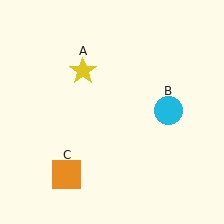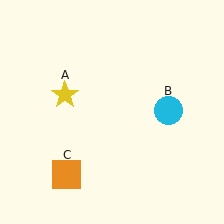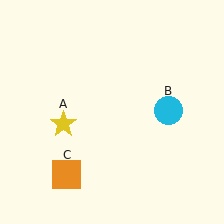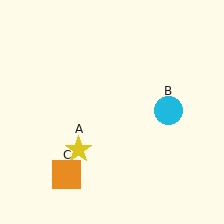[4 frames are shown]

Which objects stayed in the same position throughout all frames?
Cyan circle (object B) and orange square (object C) remained stationary.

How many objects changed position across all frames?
1 object changed position: yellow star (object A).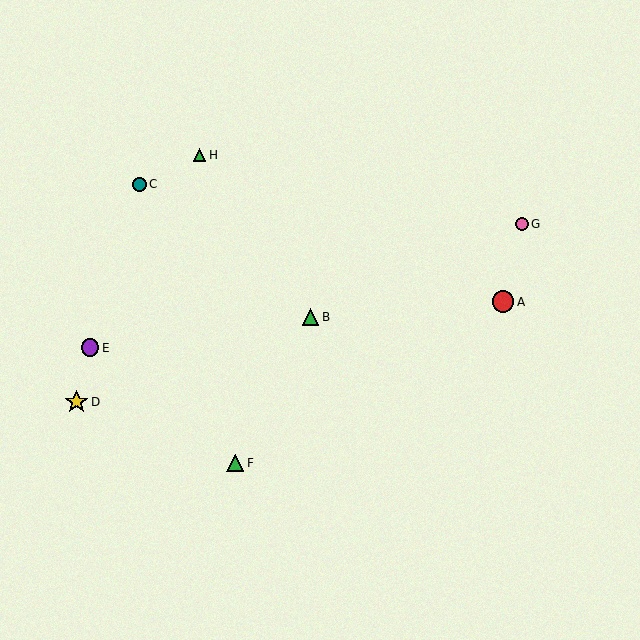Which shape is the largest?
The yellow star (labeled D) is the largest.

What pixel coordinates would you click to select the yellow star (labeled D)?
Click at (76, 402) to select the yellow star D.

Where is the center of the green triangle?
The center of the green triangle is at (310, 317).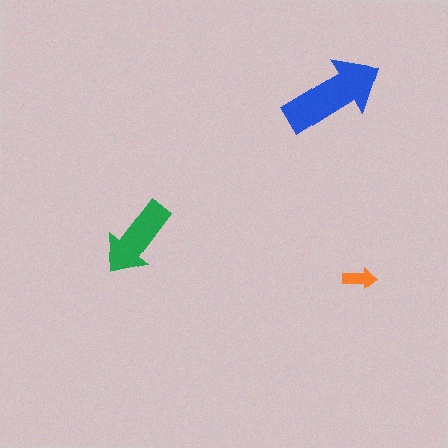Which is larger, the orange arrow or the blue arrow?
The blue one.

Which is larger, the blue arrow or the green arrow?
The blue one.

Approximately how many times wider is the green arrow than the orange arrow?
About 2.5 times wider.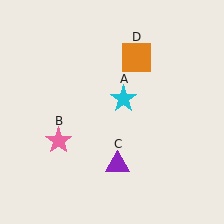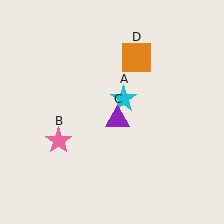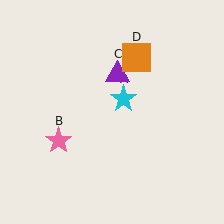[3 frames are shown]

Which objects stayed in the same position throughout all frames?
Cyan star (object A) and pink star (object B) and orange square (object D) remained stationary.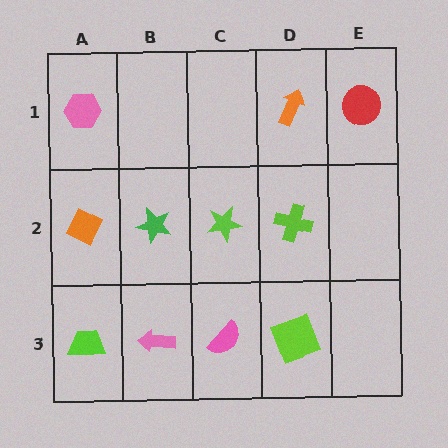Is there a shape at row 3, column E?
No, that cell is empty.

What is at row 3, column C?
A pink semicircle.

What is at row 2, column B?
A green star.